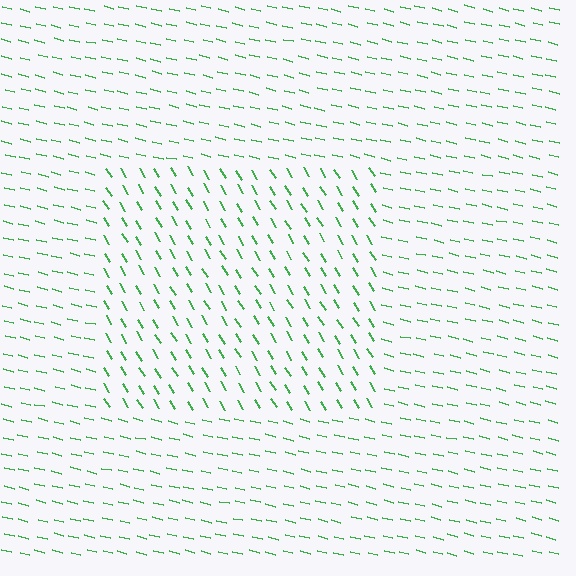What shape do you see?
I see a rectangle.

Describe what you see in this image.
The image is filled with small green line segments. A rectangle region in the image has lines oriented differently from the surrounding lines, creating a visible texture boundary.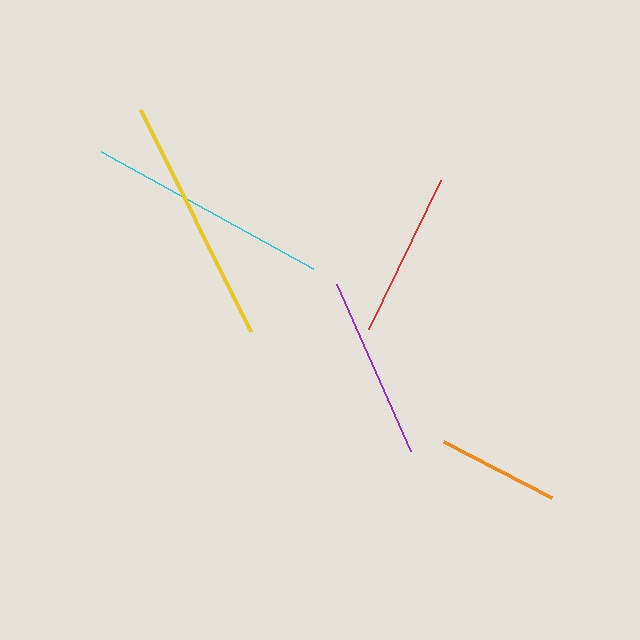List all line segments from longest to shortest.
From longest to shortest: yellow, cyan, purple, red, orange.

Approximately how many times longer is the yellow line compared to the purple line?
The yellow line is approximately 1.4 times the length of the purple line.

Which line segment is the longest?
The yellow line is the longest at approximately 247 pixels.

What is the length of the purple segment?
The purple segment is approximately 183 pixels long.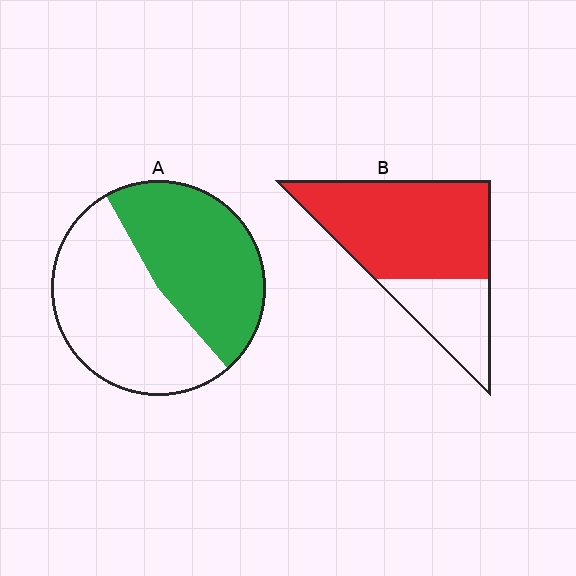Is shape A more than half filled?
Roughly half.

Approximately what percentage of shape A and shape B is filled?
A is approximately 45% and B is approximately 70%.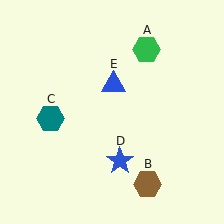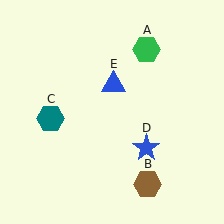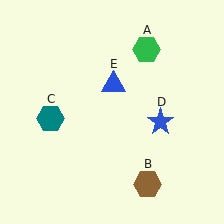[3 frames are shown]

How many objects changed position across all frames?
1 object changed position: blue star (object D).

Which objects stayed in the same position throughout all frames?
Green hexagon (object A) and brown hexagon (object B) and teal hexagon (object C) and blue triangle (object E) remained stationary.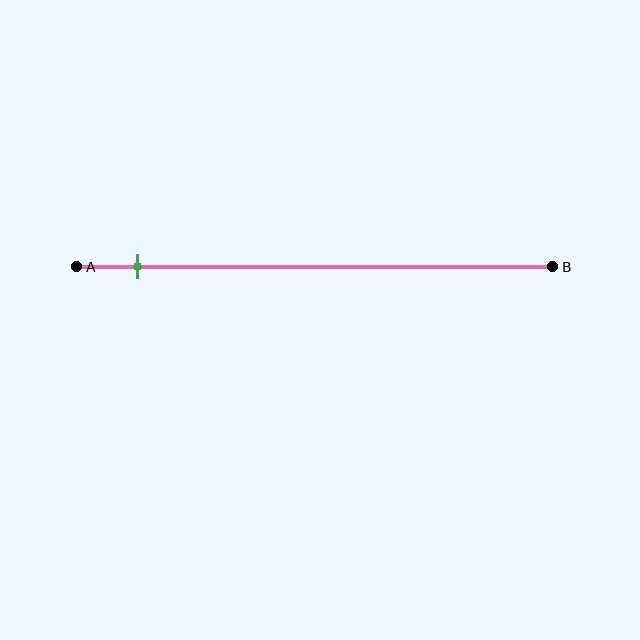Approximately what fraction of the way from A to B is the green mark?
The green mark is approximately 15% of the way from A to B.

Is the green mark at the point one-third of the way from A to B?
No, the mark is at about 15% from A, not at the 33% one-third point.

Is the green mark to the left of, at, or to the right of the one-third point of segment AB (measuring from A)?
The green mark is to the left of the one-third point of segment AB.